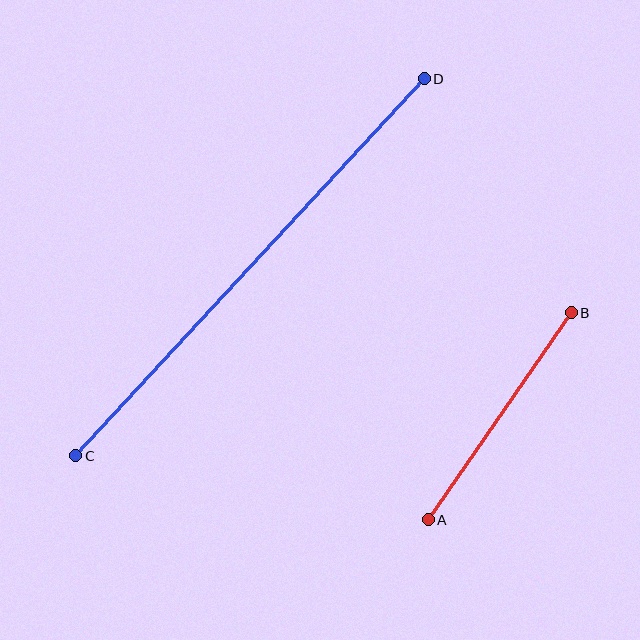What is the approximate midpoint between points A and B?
The midpoint is at approximately (500, 416) pixels.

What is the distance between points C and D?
The distance is approximately 513 pixels.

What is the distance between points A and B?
The distance is approximately 251 pixels.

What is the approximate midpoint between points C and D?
The midpoint is at approximately (250, 267) pixels.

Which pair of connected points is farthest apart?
Points C and D are farthest apart.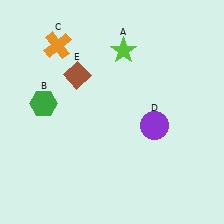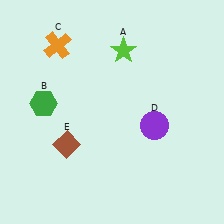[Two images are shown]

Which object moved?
The brown diamond (E) moved down.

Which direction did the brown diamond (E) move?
The brown diamond (E) moved down.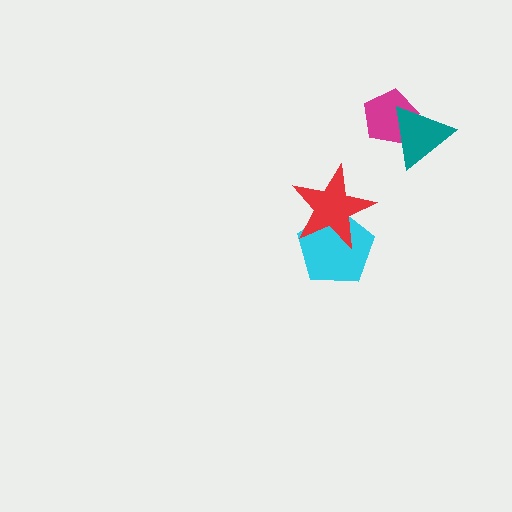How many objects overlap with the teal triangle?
1 object overlaps with the teal triangle.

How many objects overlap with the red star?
1 object overlaps with the red star.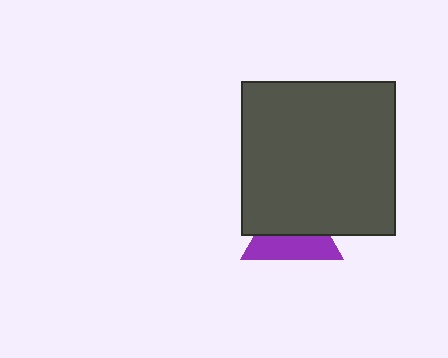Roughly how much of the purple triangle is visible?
About half of it is visible (roughly 46%).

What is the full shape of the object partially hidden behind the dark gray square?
The partially hidden object is a purple triangle.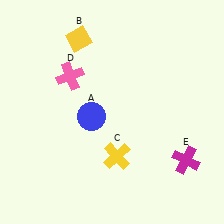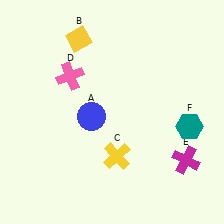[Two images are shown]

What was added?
A teal hexagon (F) was added in Image 2.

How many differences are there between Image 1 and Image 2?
There is 1 difference between the two images.